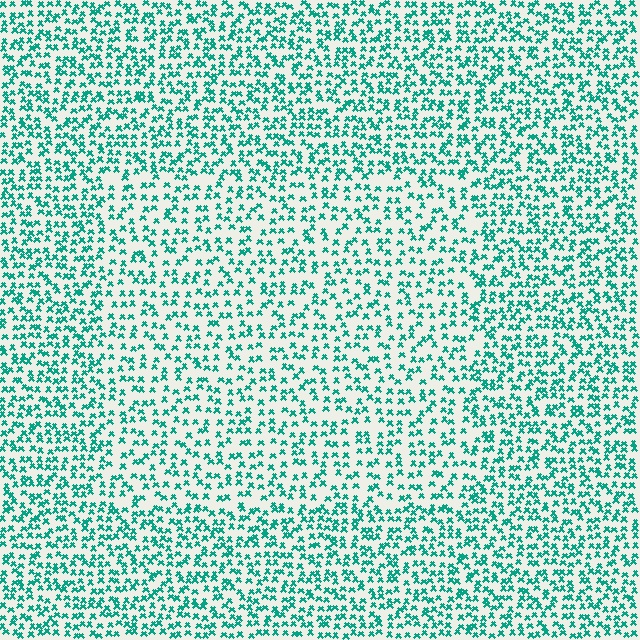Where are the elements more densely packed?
The elements are more densely packed outside the rectangle boundary.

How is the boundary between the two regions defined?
The boundary is defined by a change in element density (approximately 1.5x ratio). All elements are the same color, size, and shape.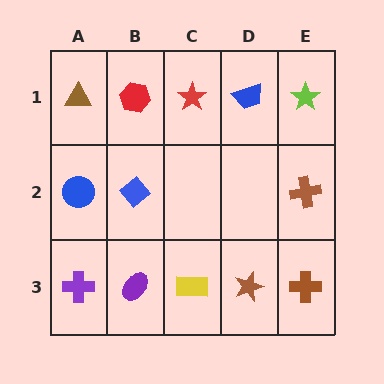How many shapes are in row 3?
5 shapes.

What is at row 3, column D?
A brown star.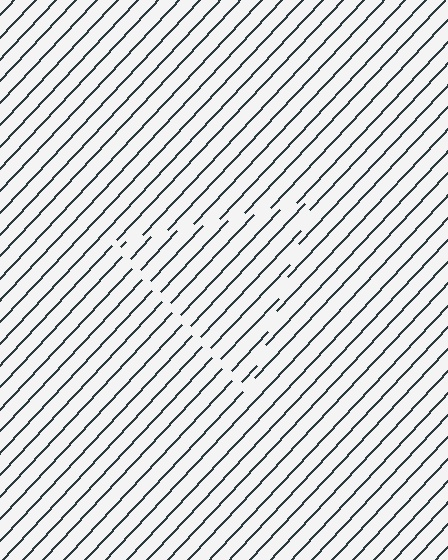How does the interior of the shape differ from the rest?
The interior of the shape contains the same grating, shifted by half a period — the contour is defined by the phase discontinuity where line-ends from the inner and outer gratings abut.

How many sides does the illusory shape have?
3 sides — the line-ends trace a triangle.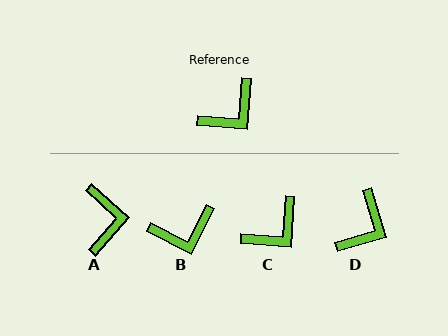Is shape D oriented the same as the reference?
No, it is off by about 21 degrees.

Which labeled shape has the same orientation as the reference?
C.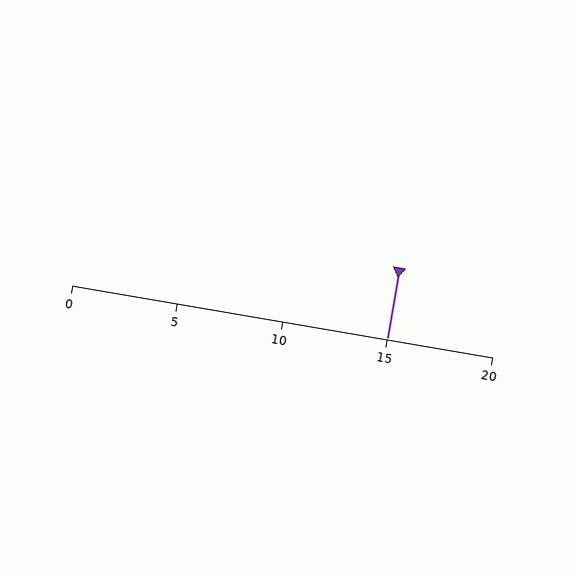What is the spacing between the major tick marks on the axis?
The major ticks are spaced 5 apart.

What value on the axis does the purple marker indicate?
The marker indicates approximately 15.